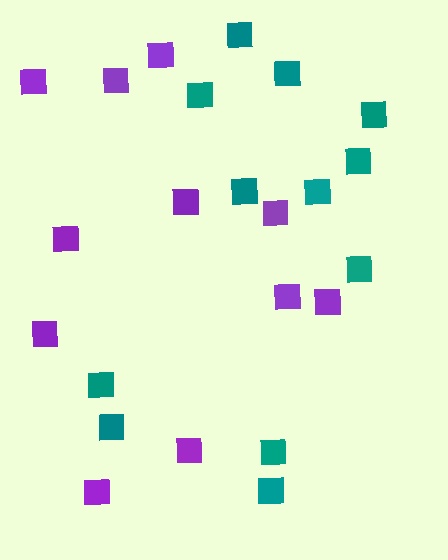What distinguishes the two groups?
There are 2 groups: one group of teal squares (12) and one group of purple squares (11).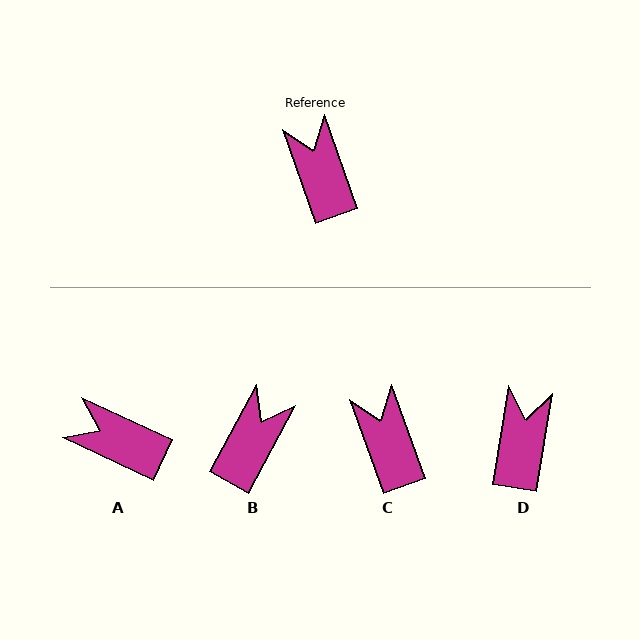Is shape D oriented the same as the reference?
No, it is off by about 29 degrees.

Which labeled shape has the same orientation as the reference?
C.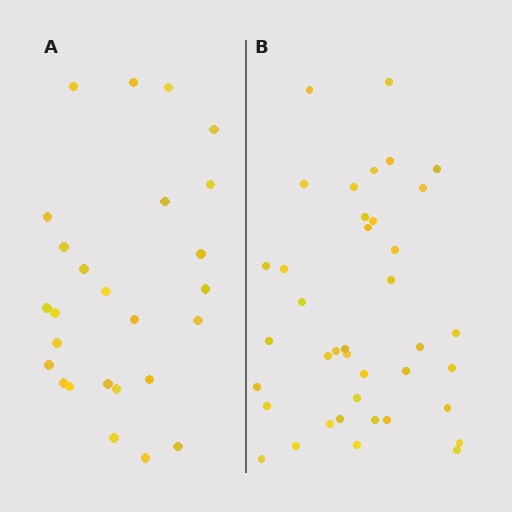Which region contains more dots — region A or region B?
Region B (the right region) has more dots.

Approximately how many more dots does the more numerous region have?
Region B has approximately 15 more dots than region A.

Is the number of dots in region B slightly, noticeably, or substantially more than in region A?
Region B has substantially more. The ratio is roughly 1.5 to 1.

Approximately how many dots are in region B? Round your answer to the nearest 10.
About 40 dots. (The exact count is 39, which rounds to 40.)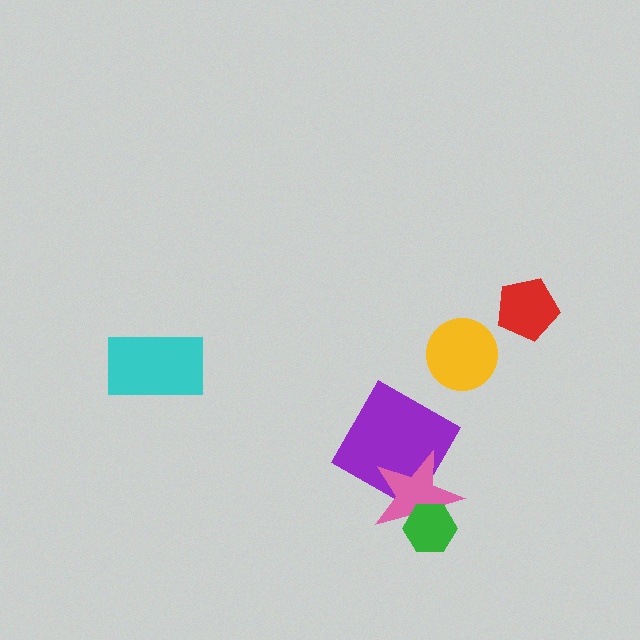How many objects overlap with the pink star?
2 objects overlap with the pink star.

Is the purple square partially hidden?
Yes, it is partially covered by another shape.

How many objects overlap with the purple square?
1 object overlaps with the purple square.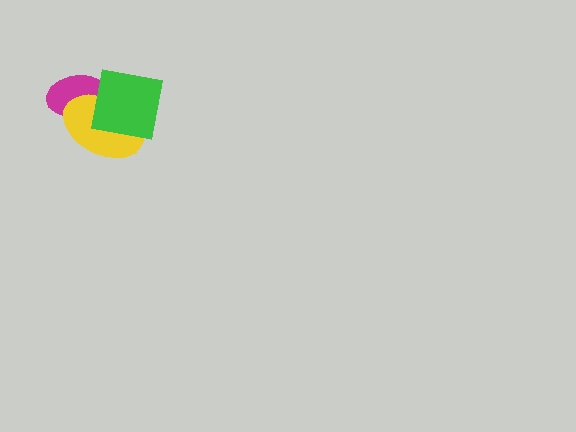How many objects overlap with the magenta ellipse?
2 objects overlap with the magenta ellipse.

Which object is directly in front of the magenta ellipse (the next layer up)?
The yellow ellipse is directly in front of the magenta ellipse.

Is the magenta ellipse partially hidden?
Yes, it is partially covered by another shape.